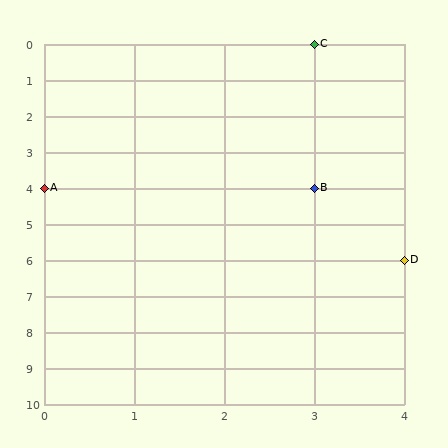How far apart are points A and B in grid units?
Points A and B are 3 columns apart.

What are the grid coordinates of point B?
Point B is at grid coordinates (3, 4).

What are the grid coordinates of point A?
Point A is at grid coordinates (0, 4).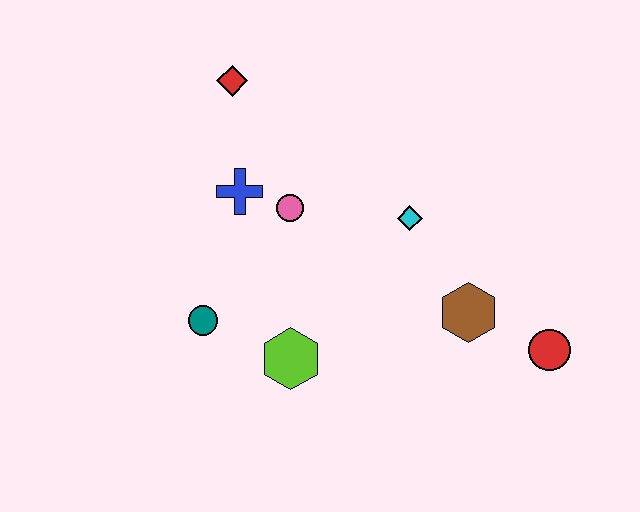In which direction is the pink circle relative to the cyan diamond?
The pink circle is to the left of the cyan diamond.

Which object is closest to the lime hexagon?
The teal circle is closest to the lime hexagon.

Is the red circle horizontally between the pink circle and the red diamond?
No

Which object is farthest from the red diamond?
The red circle is farthest from the red diamond.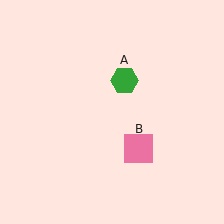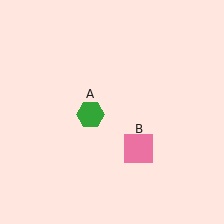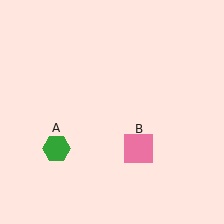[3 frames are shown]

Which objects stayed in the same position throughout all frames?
Pink square (object B) remained stationary.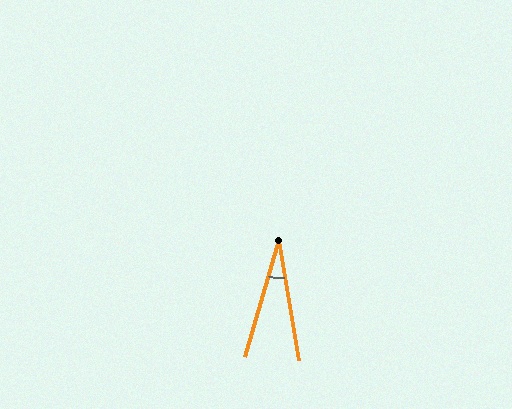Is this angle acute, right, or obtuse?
It is acute.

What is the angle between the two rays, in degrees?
Approximately 26 degrees.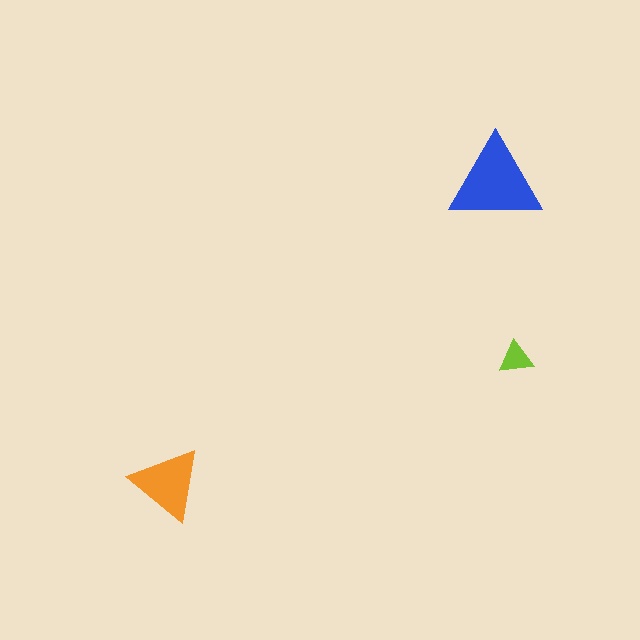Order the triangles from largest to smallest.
the blue one, the orange one, the lime one.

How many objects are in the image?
There are 3 objects in the image.